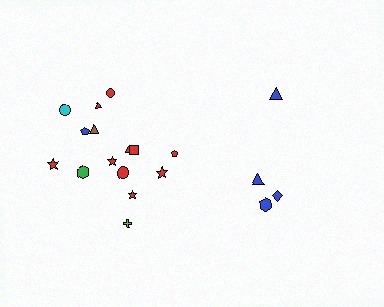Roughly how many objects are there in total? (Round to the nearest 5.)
Roughly 20 objects in total.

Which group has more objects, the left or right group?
The left group.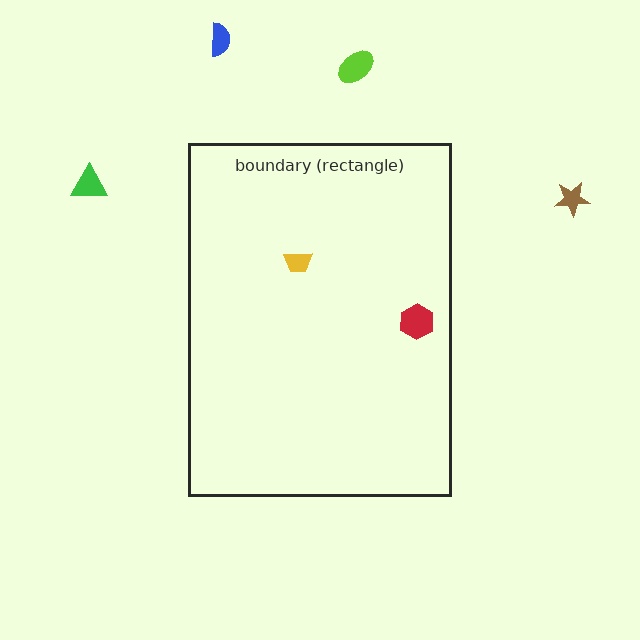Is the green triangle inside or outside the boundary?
Outside.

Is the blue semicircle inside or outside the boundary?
Outside.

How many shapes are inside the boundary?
2 inside, 4 outside.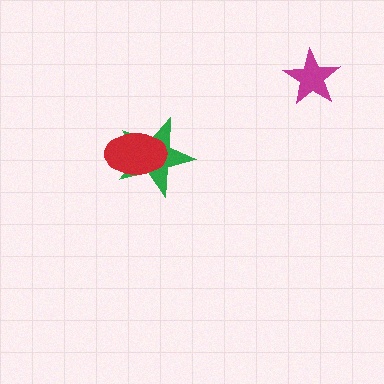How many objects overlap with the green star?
1 object overlaps with the green star.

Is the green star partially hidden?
Yes, it is partially covered by another shape.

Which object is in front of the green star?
The red ellipse is in front of the green star.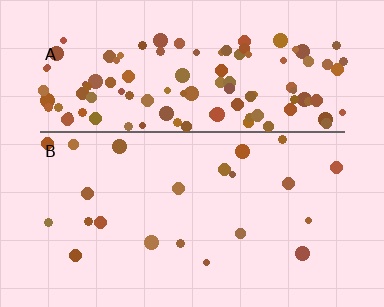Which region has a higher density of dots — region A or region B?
A (the top).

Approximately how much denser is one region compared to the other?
Approximately 5.6× — region A over region B.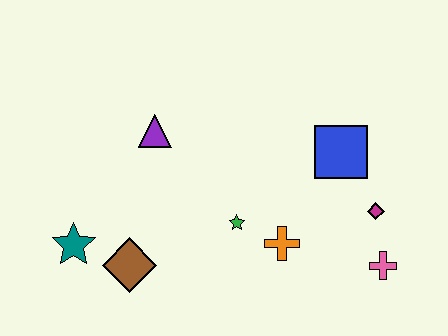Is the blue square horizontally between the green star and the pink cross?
Yes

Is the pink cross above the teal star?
No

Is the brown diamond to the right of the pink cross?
No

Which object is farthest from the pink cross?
The teal star is farthest from the pink cross.